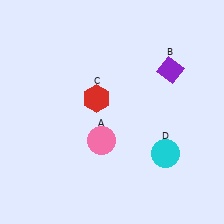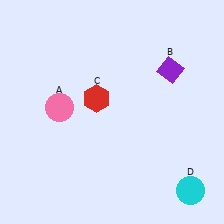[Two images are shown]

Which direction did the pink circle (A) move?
The pink circle (A) moved left.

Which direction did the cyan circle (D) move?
The cyan circle (D) moved down.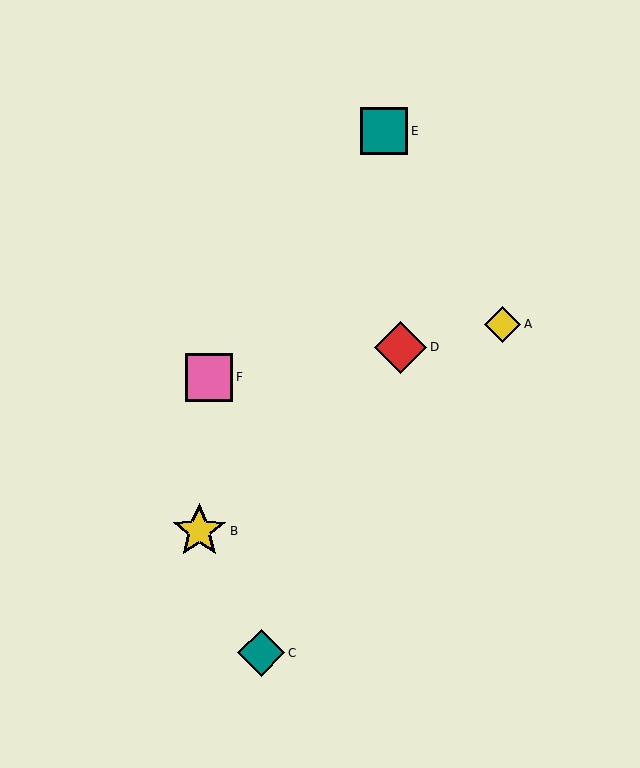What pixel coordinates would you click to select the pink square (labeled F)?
Click at (209, 377) to select the pink square F.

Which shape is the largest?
The yellow star (labeled B) is the largest.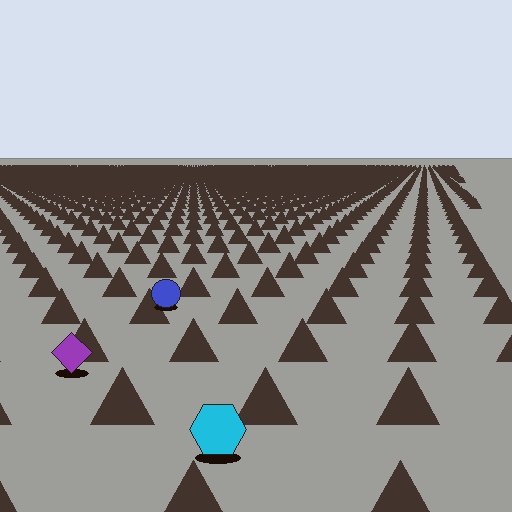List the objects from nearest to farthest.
From nearest to farthest: the cyan hexagon, the purple diamond, the blue circle.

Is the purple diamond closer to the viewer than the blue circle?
Yes. The purple diamond is closer — you can tell from the texture gradient: the ground texture is coarser near it.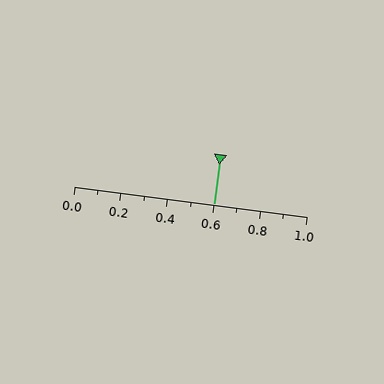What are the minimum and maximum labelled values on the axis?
The axis runs from 0.0 to 1.0.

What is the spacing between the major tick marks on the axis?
The major ticks are spaced 0.2 apart.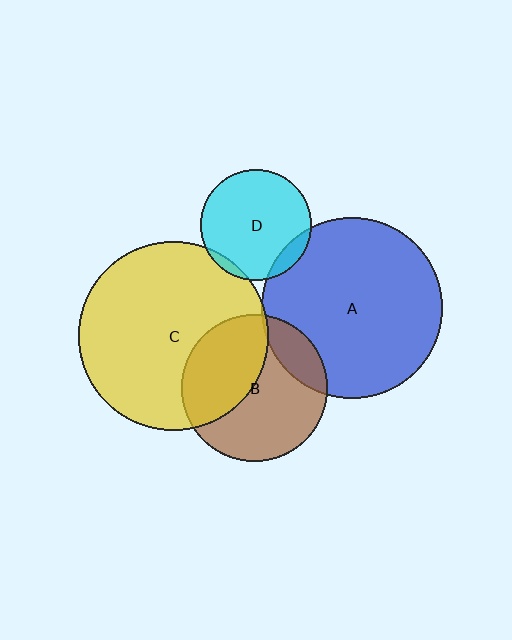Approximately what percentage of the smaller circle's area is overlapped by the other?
Approximately 5%.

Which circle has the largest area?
Circle C (yellow).